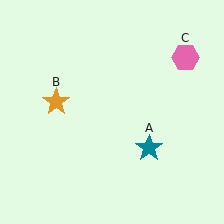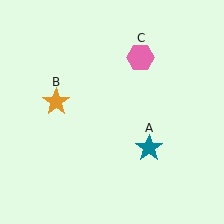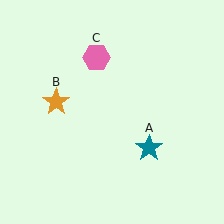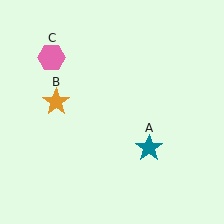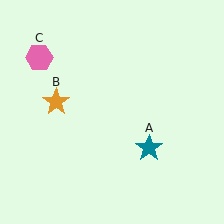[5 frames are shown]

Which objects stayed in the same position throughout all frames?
Teal star (object A) and orange star (object B) remained stationary.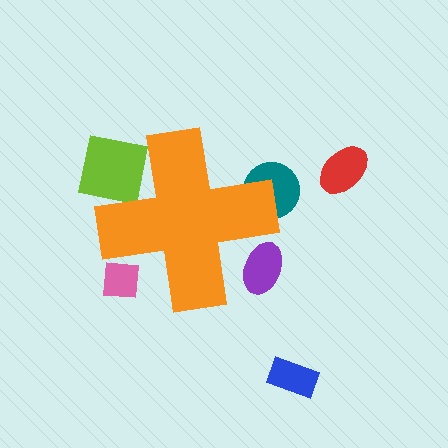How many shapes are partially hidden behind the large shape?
4 shapes are partially hidden.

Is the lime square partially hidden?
Yes, the lime square is partially hidden behind the orange cross.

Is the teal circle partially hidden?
Yes, the teal circle is partially hidden behind the orange cross.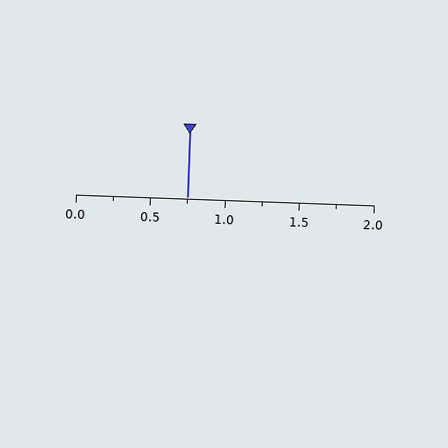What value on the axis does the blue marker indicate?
The marker indicates approximately 0.75.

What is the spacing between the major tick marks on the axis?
The major ticks are spaced 0.5 apart.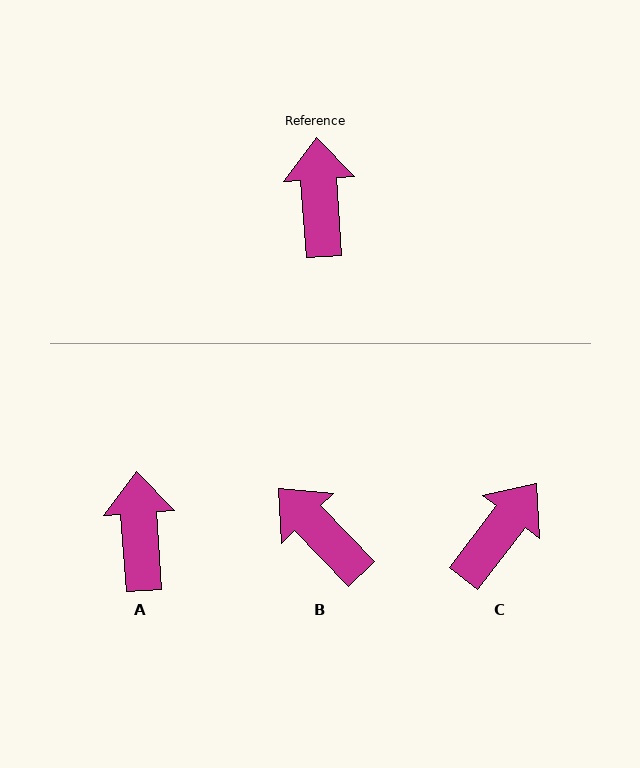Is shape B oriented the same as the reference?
No, it is off by about 41 degrees.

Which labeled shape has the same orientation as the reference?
A.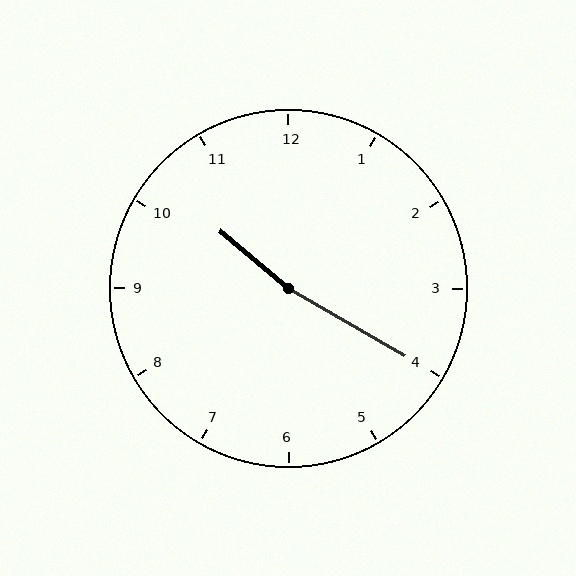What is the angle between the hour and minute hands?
Approximately 170 degrees.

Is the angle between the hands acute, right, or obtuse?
It is obtuse.